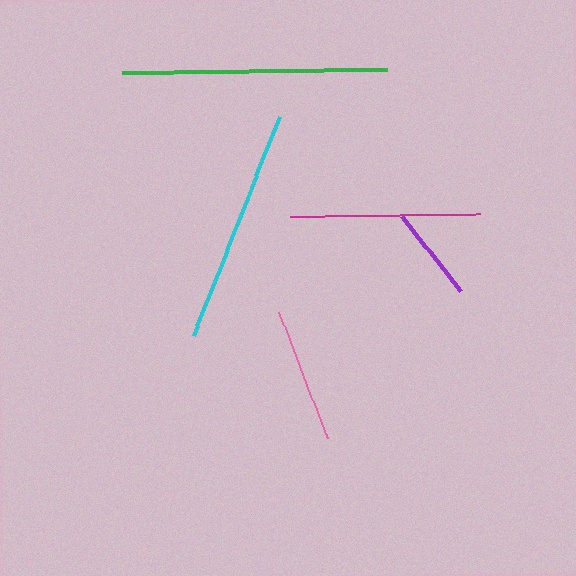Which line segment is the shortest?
The purple line is the shortest at approximately 95 pixels.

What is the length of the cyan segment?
The cyan segment is approximately 236 pixels long.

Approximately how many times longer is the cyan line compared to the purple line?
The cyan line is approximately 2.5 times the length of the purple line.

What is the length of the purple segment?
The purple segment is approximately 95 pixels long.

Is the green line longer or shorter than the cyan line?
The green line is longer than the cyan line.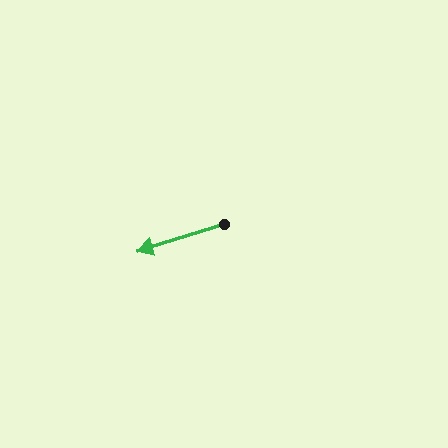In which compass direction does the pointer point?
West.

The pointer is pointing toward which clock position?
Roughly 8 o'clock.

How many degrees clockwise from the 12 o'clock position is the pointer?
Approximately 253 degrees.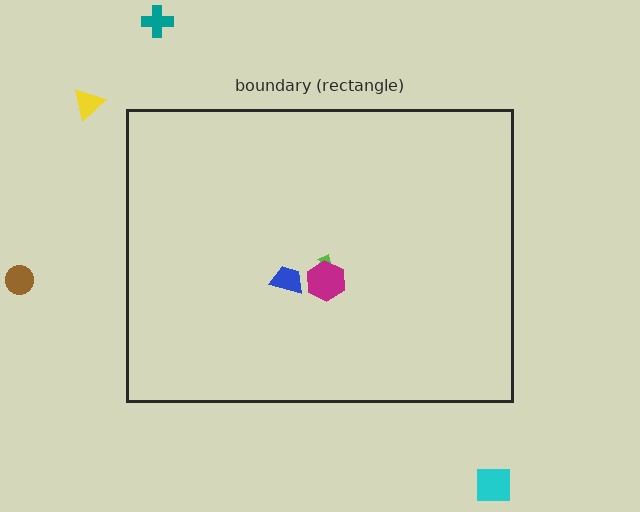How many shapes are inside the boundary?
3 inside, 4 outside.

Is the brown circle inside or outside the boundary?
Outside.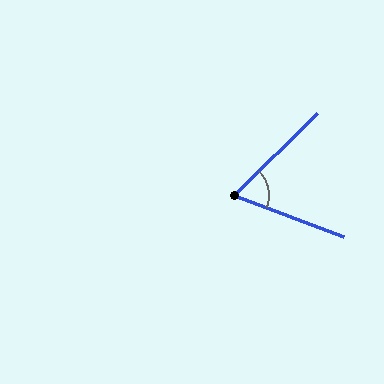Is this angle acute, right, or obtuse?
It is acute.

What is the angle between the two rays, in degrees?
Approximately 65 degrees.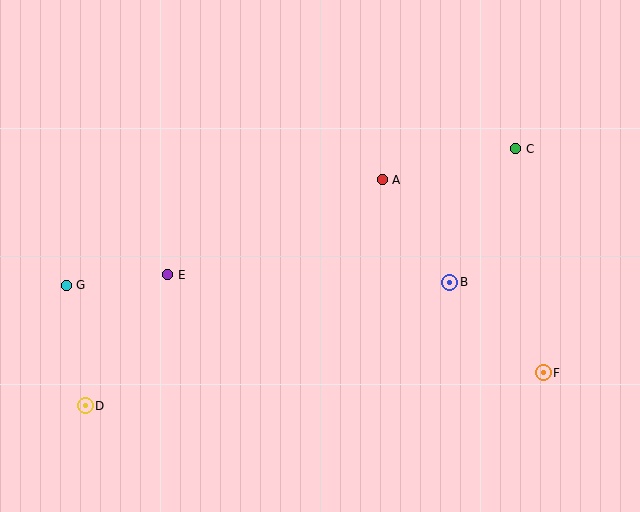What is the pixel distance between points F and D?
The distance between F and D is 459 pixels.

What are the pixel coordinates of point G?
Point G is at (66, 285).